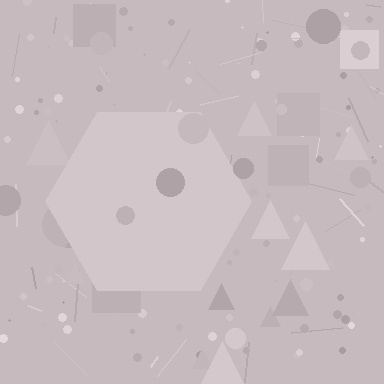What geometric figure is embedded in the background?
A hexagon is embedded in the background.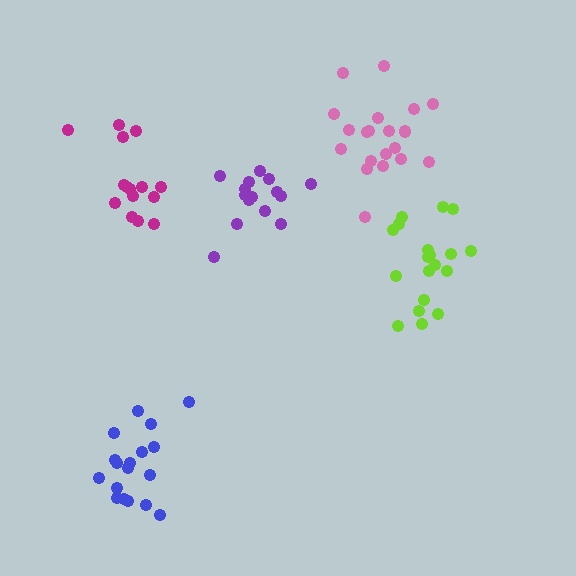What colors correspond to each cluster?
The clusters are colored: purple, pink, magenta, lime, blue.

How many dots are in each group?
Group 1: 15 dots, Group 2: 20 dots, Group 3: 15 dots, Group 4: 19 dots, Group 5: 18 dots (87 total).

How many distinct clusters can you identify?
There are 5 distinct clusters.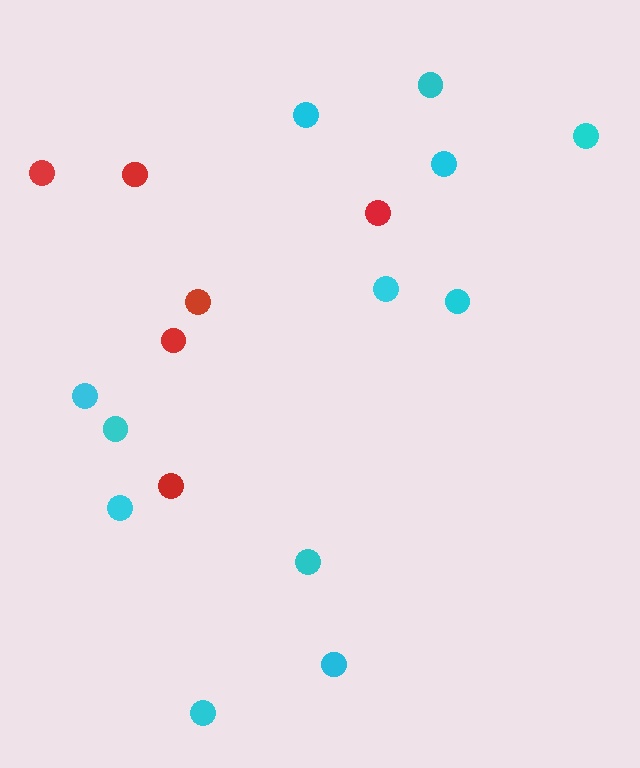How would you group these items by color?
There are 2 groups: one group of red circles (6) and one group of cyan circles (12).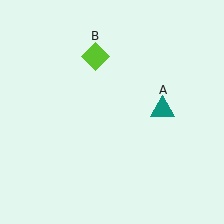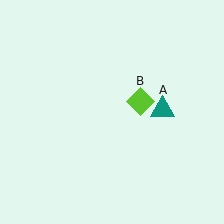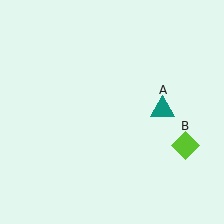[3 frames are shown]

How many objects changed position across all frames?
1 object changed position: lime diamond (object B).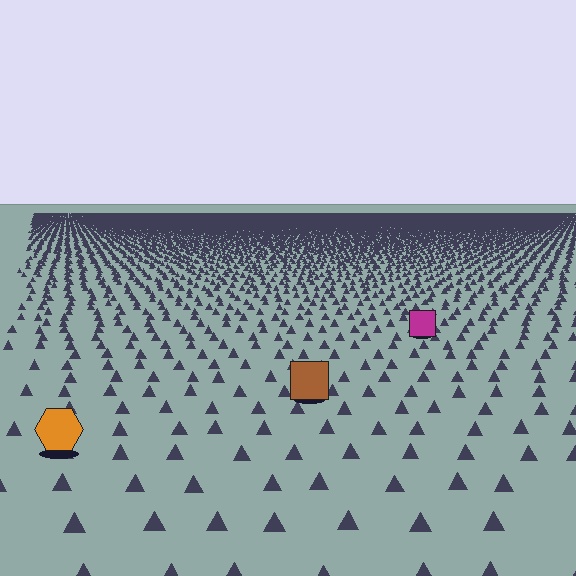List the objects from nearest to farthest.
From nearest to farthest: the orange hexagon, the brown square, the magenta square.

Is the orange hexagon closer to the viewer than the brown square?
Yes. The orange hexagon is closer — you can tell from the texture gradient: the ground texture is coarser near it.